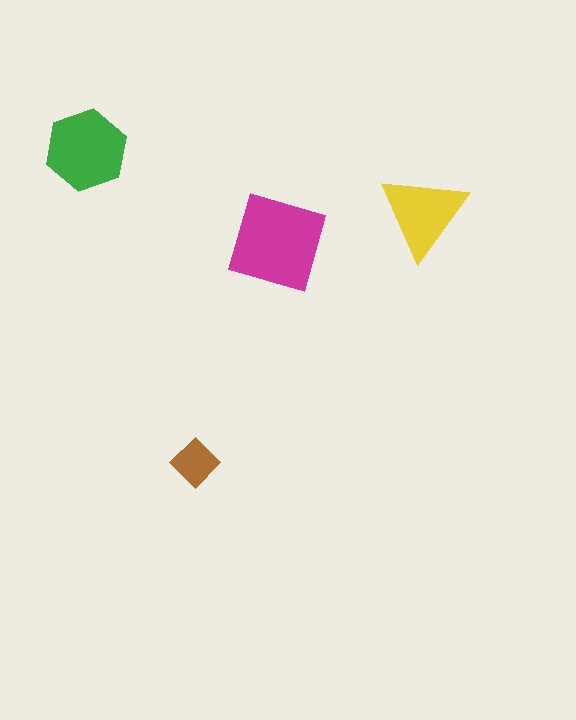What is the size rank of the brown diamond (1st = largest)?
4th.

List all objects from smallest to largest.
The brown diamond, the yellow triangle, the green hexagon, the magenta diamond.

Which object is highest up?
The green hexagon is topmost.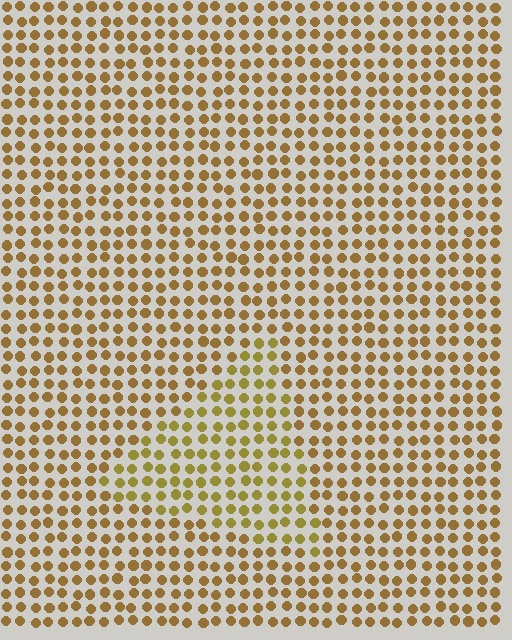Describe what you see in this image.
The image is filled with small brown elements in a uniform arrangement. A triangle-shaped region is visible where the elements are tinted to a slightly different hue, forming a subtle color boundary.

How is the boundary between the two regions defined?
The boundary is defined purely by a slight shift in hue (about 19 degrees). Spacing, size, and orientation are identical on both sides.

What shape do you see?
I see a triangle.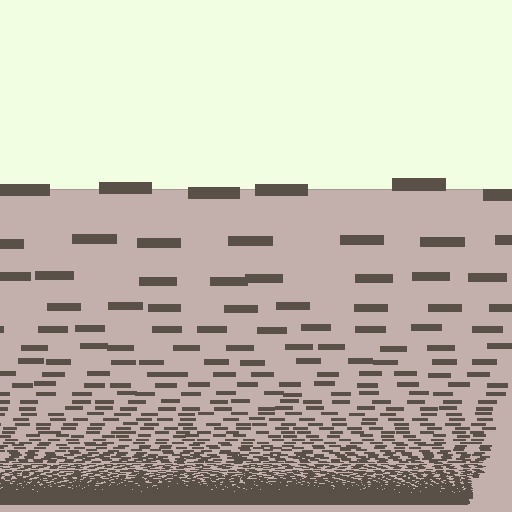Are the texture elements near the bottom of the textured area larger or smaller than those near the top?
Smaller. The gradient is inverted — elements near the bottom are smaller and denser.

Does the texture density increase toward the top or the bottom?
Density increases toward the bottom.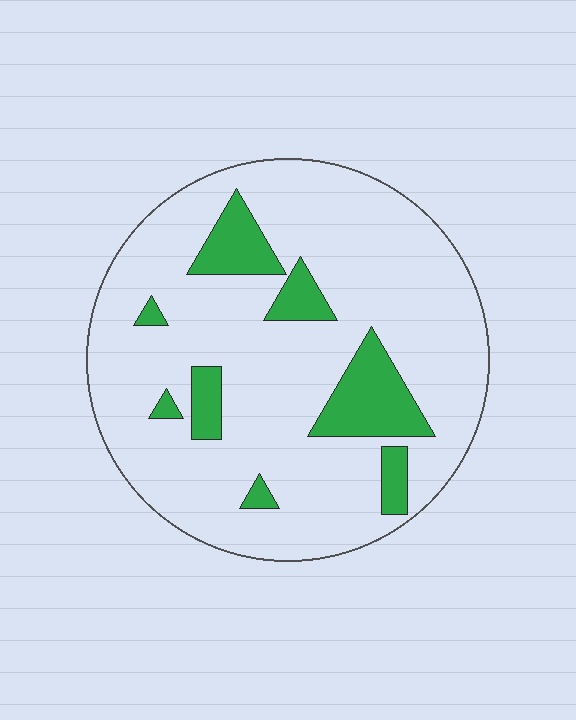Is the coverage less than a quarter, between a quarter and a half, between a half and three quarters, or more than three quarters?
Less than a quarter.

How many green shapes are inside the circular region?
8.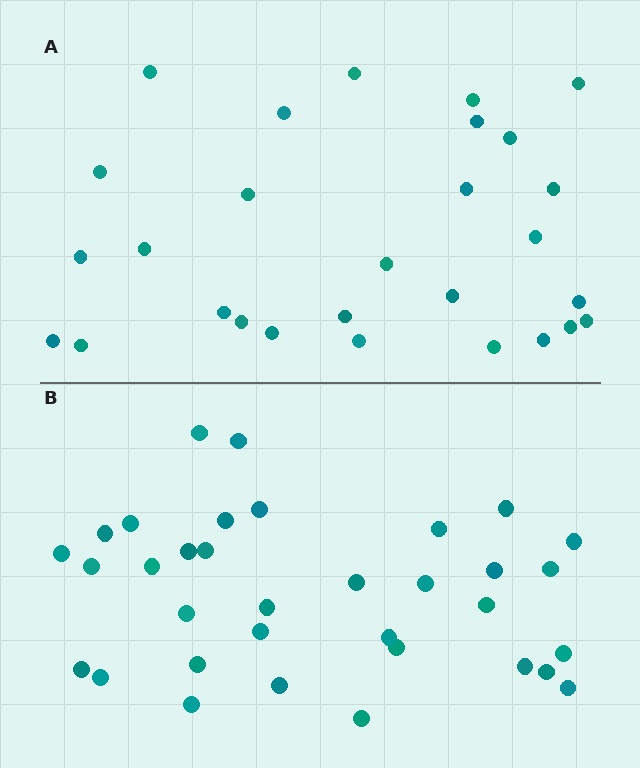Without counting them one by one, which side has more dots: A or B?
Region B (the bottom region) has more dots.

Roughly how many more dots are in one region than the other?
Region B has about 6 more dots than region A.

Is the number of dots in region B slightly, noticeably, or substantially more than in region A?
Region B has only slightly more — the two regions are fairly close. The ratio is roughly 1.2 to 1.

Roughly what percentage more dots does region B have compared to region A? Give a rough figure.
About 20% more.